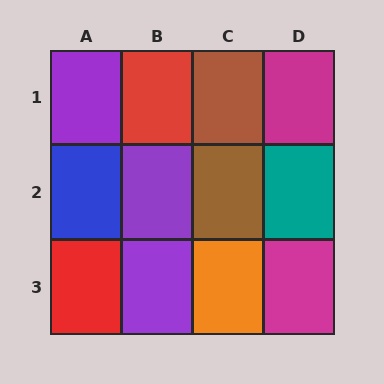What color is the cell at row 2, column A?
Blue.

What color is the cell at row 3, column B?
Purple.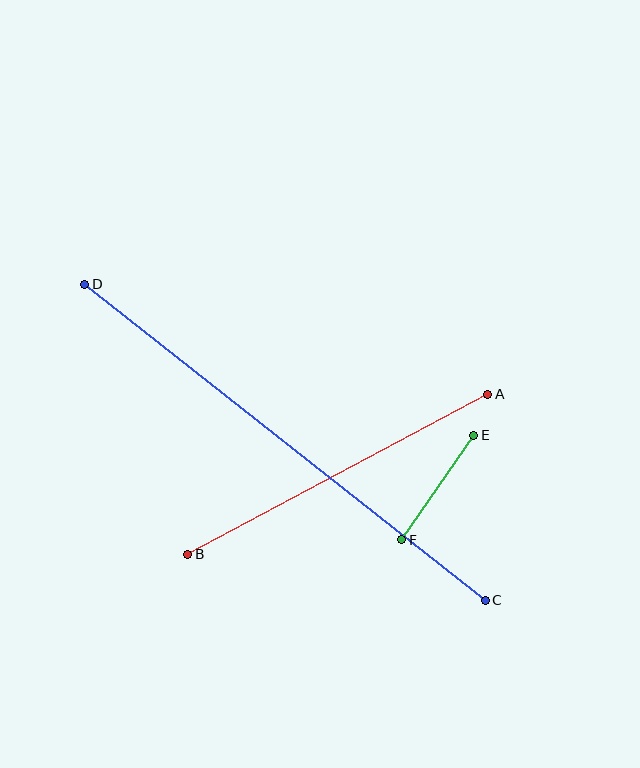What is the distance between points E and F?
The distance is approximately 127 pixels.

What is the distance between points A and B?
The distance is approximately 340 pixels.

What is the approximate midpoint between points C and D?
The midpoint is at approximately (285, 442) pixels.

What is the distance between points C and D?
The distance is approximately 510 pixels.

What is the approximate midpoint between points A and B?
The midpoint is at approximately (338, 474) pixels.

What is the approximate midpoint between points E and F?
The midpoint is at approximately (438, 487) pixels.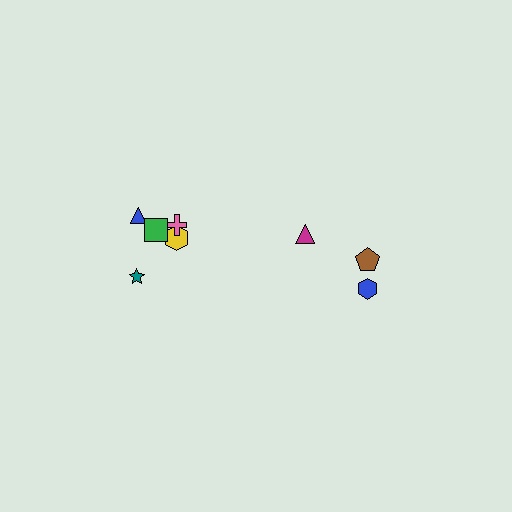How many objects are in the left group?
There are 5 objects.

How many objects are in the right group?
There are 3 objects.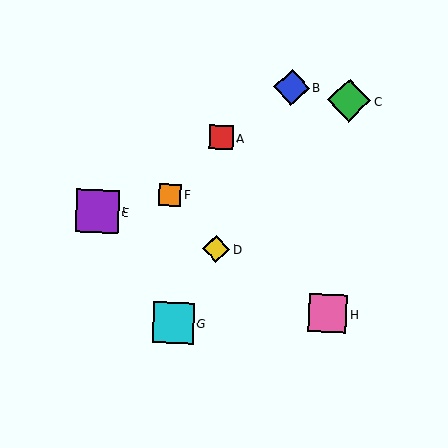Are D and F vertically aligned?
No, D is at x≈216 and F is at x≈170.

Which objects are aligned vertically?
Objects A, D are aligned vertically.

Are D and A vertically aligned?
Yes, both are at x≈216.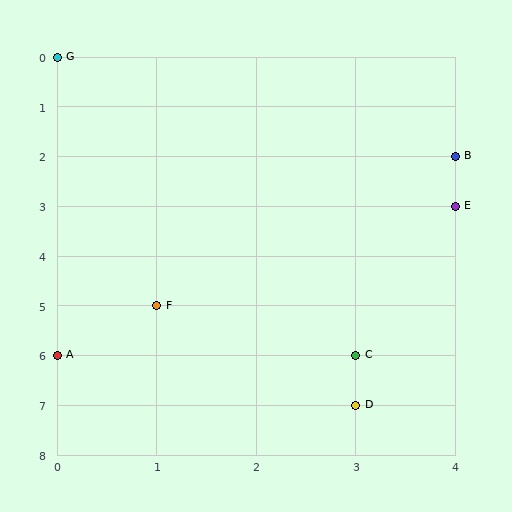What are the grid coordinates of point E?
Point E is at grid coordinates (4, 3).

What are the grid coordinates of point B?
Point B is at grid coordinates (4, 2).